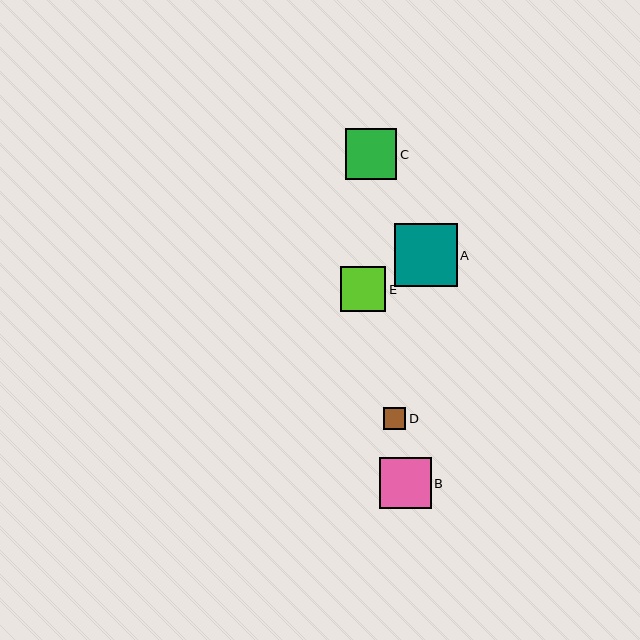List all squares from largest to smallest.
From largest to smallest: A, B, C, E, D.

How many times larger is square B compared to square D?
Square B is approximately 2.4 times the size of square D.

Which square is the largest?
Square A is the largest with a size of approximately 62 pixels.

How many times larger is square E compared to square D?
Square E is approximately 2.1 times the size of square D.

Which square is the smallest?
Square D is the smallest with a size of approximately 22 pixels.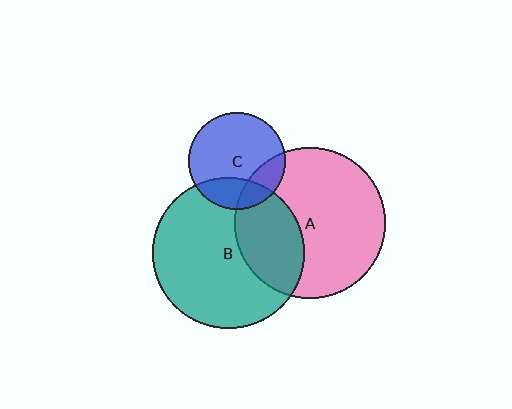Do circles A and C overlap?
Yes.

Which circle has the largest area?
Circle B (teal).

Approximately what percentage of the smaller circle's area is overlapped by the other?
Approximately 20%.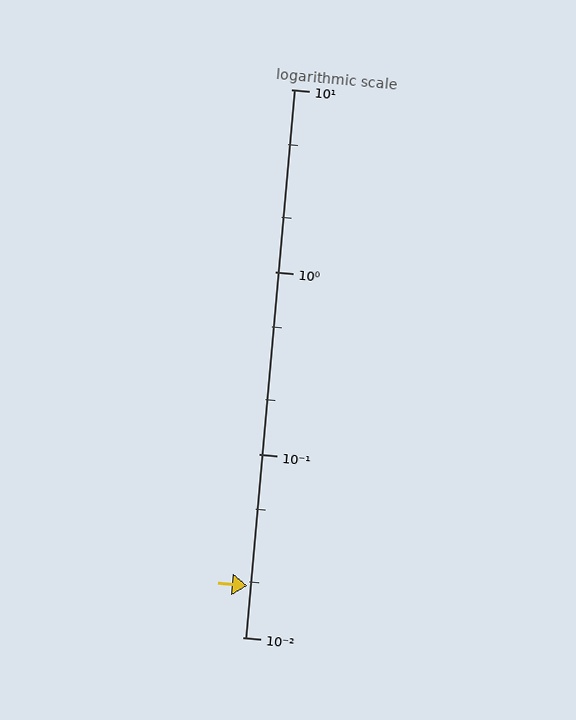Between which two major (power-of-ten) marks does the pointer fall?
The pointer is between 0.01 and 0.1.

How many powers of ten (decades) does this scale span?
The scale spans 3 decades, from 0.01 to 10.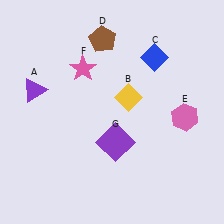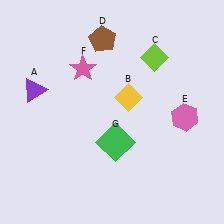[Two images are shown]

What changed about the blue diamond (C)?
In Image 1, C is blue. In Image 2, it changed to lime.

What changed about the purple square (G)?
In Image 1, G is purple. In Image 2, it changed to green.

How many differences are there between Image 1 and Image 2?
There are 2 differences between the two images.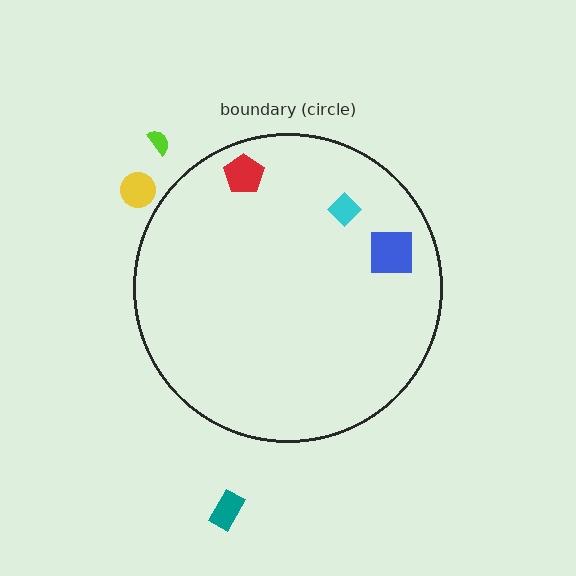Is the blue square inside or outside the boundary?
Inside.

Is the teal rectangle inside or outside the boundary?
Outside.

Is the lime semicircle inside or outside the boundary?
Outside.